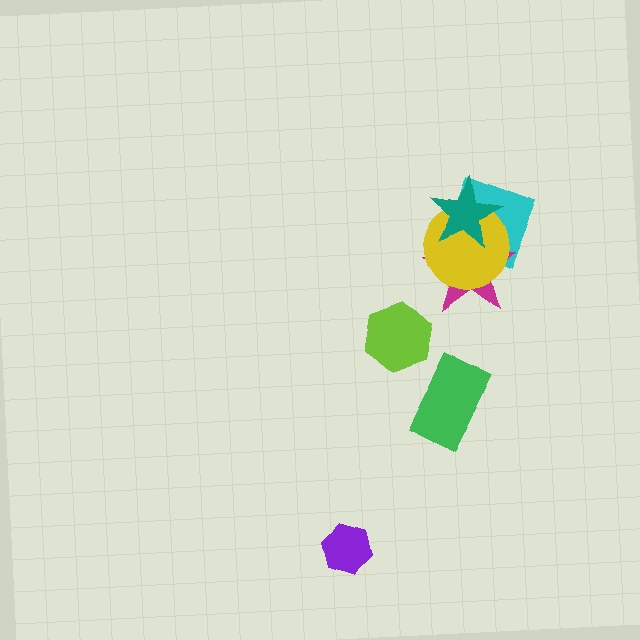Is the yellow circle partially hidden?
Yes, it is partially covered by another shape.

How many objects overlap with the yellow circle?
3 objects overlap with the yellow circle.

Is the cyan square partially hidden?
Yes, it is partially covered by another shape.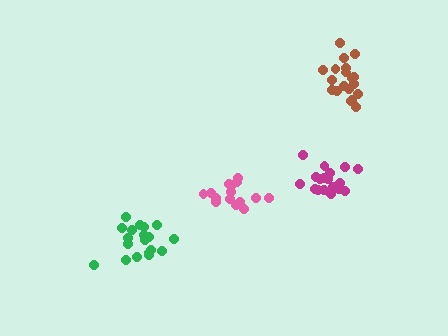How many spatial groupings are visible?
There are 4 spatial groupings.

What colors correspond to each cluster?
The clusters are colored: magenta, green, pink, brown.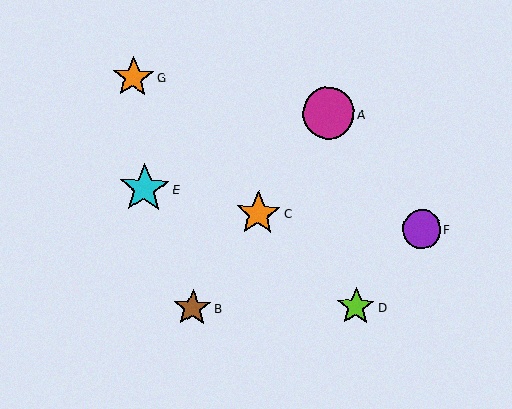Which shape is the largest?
The magenta circle (labeled A) is the largest.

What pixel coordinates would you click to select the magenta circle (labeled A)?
Click at (328, 113) to select the magenta circle A.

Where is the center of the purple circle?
The center of the purple circle is at (421, 229).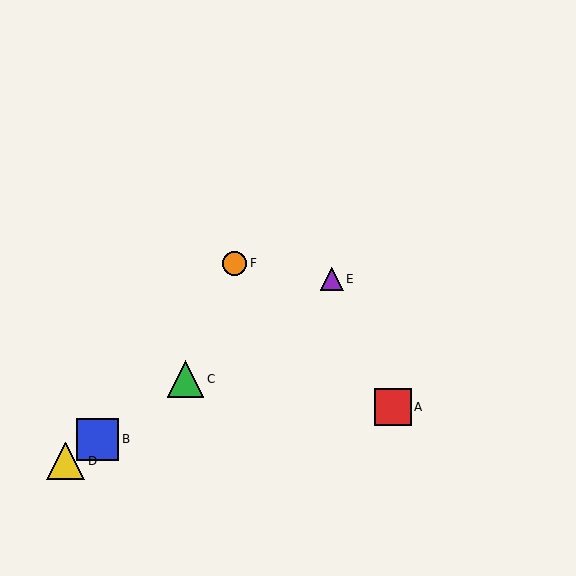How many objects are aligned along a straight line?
4 objects (B, C, D, E) are aligned along a straight line.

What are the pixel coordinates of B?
Object B is at (97, 439).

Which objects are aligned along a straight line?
Objects B, C, D, E are aligned along a straight line.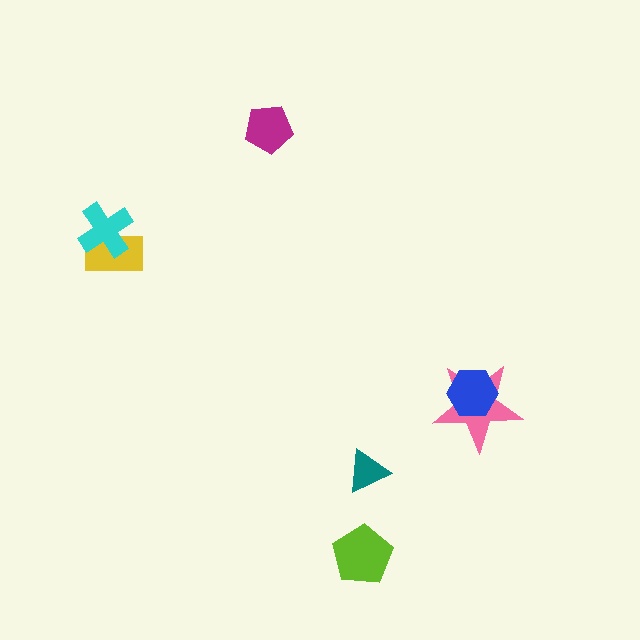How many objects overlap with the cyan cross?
1 object overlaps with the cyan cross.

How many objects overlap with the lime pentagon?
0 objects overlap with the lime pentagon.